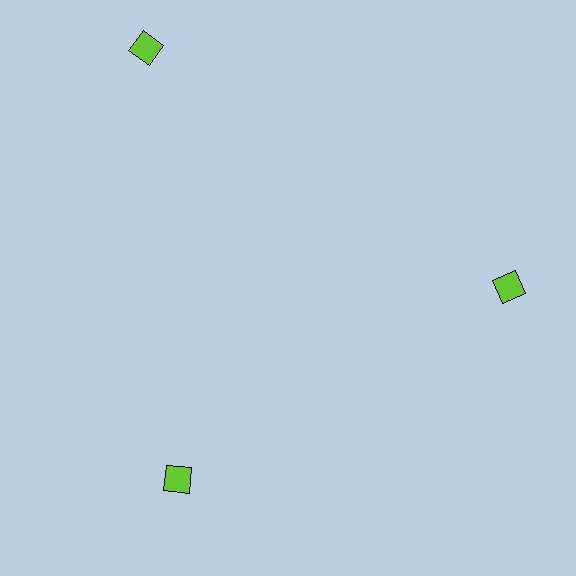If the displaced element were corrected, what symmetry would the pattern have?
It would have 3-fold rotational symmetry — the pattern would map onto itself every 120 degrees.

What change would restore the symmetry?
The symmetry would be restored by moving it inward, back onto the ring so that all 3 diamonds sit at equal angles and equal distance from the center.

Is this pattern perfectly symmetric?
No. The 3 lime diamonds are arranged in a ring, but one element near the 11 o'clock position is pushed outward from the center, breaking the 3-fold rotational symmetry.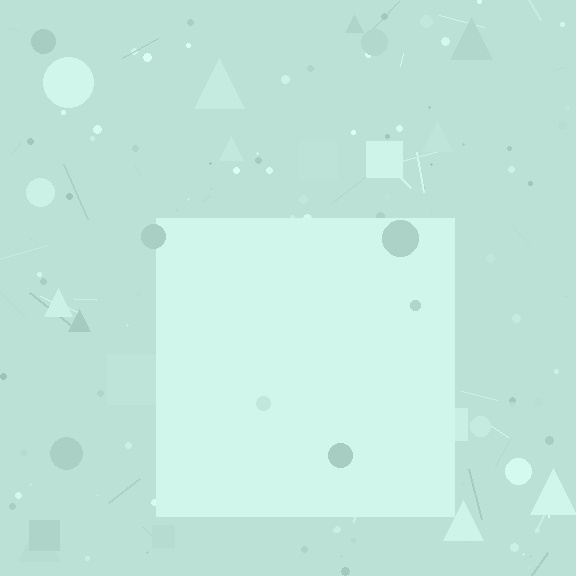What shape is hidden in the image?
A square is hidden in the image.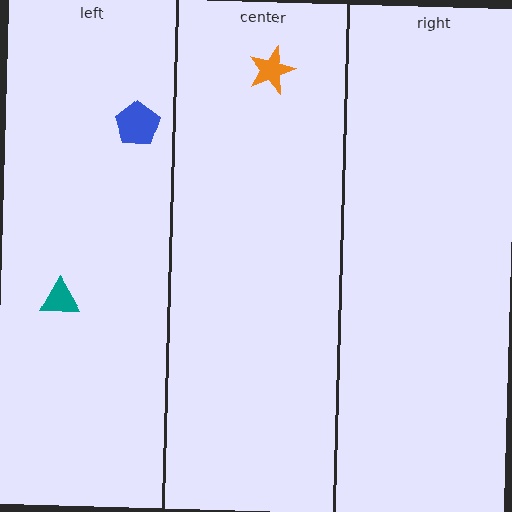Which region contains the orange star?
The center region.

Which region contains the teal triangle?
The left region.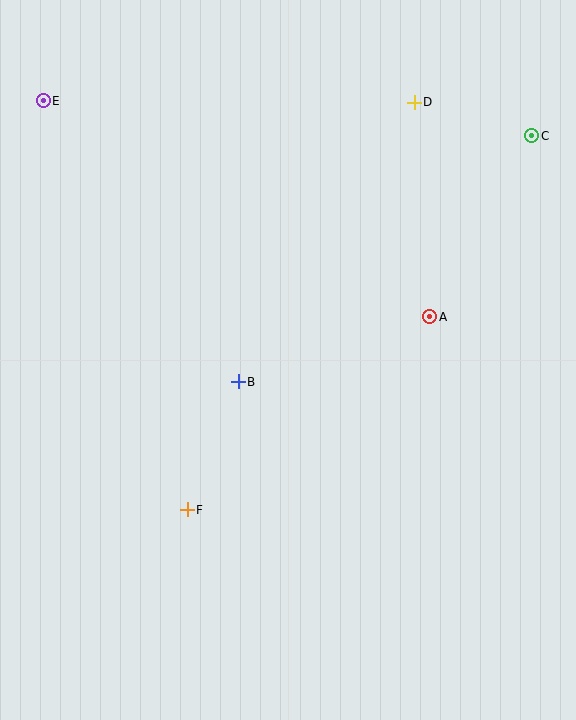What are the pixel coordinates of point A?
Point A is at (430, 317).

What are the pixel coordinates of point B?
Point B is at (238, 382).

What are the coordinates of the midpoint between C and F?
The midpoint between C and F is at (360, 323).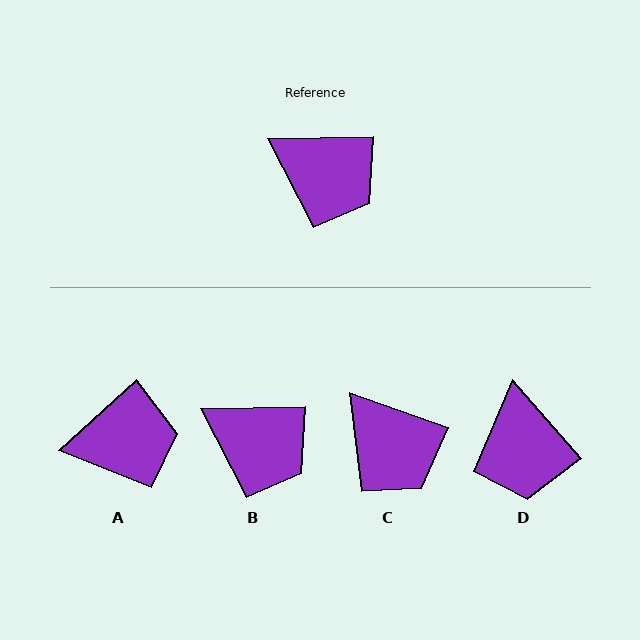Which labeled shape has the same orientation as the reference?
B.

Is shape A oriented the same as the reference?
No, it is off by about 41 degrees.